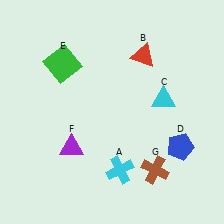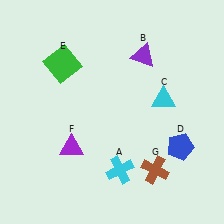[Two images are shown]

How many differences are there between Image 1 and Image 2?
There is 1 difference between the two images.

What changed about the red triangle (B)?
In Image 1, B is red. In Image 2, it changed to purple.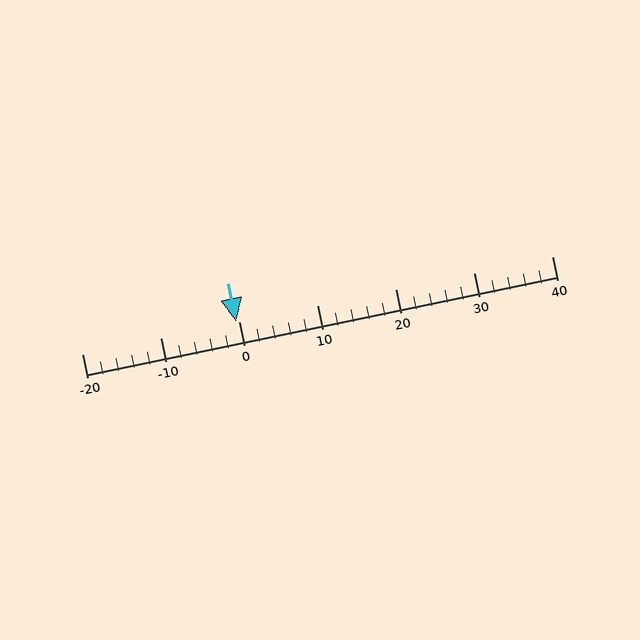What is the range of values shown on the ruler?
The ruler shows values from -20 to 40.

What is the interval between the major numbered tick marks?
The major tick marks are spaced 10 units apart.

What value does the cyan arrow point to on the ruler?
The cyan arrow points to approximately 0.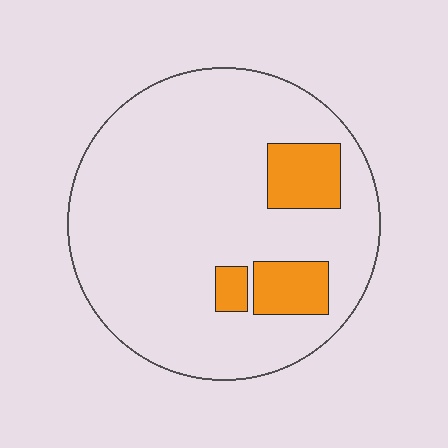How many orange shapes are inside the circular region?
3.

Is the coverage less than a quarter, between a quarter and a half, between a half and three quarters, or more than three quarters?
Less than a quarter.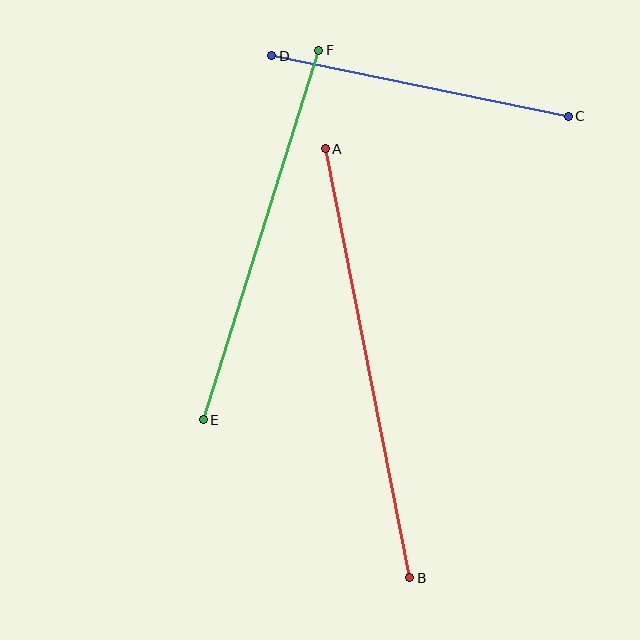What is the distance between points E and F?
The distance is approximately 387 pixels.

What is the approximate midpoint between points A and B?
The midpoint is at approximately (367, 363) pixels.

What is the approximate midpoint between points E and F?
The midpoint is at approximately (261, 235) pixels.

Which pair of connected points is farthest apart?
Points A and B are farthest apart.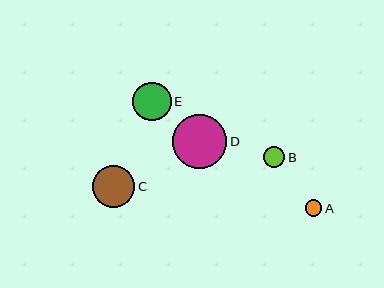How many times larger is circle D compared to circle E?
Circle D is approximately 1.4 times the size of circle E.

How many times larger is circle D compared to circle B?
Circle D is approximately 2.6 times the size of circle B.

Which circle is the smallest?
Circle A is the smallest with a size of approximately 17 pixels.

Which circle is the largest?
Circle D is the largest with a size of approximately 54 pixels.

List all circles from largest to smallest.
From largest to smallest: D, C, E, B, A.